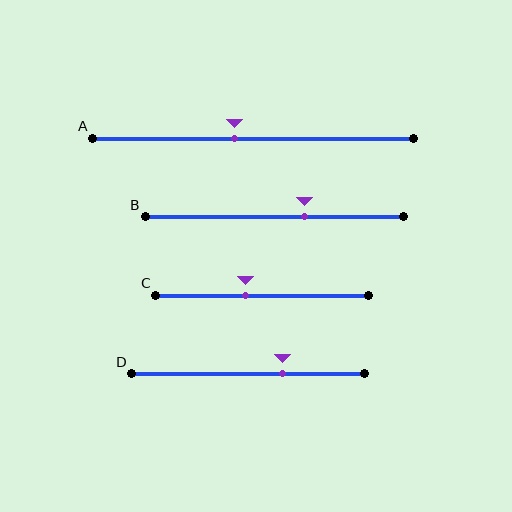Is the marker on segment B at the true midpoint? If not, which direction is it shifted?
No, the marker on segment B is shifted to the right by about 12% of the segment length.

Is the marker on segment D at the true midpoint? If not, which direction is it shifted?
No, the marker on segment D is shifted to the right by about 15% of the segment length.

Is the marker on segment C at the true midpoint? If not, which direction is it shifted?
No, the marker on segment C is shifted to the left by about 8% of the segment length.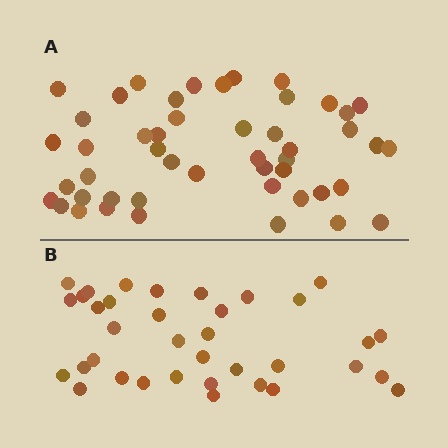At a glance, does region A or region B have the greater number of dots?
Region A (the top region) has more dots.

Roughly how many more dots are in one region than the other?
Region A has roughly 12 or so more dots than region B.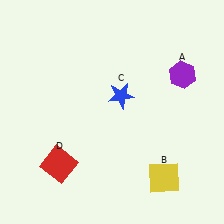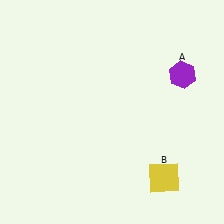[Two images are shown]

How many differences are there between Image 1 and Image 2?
There are 2 differences between the two images.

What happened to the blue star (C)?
The blue star (C) was removed in Image 2. It was in the top-right area of Image 1.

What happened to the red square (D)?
The red square (D) was removed in Image 2. It was in the bottom-left area of Image 1.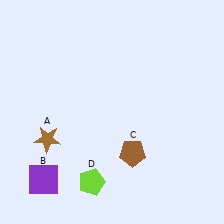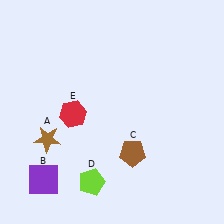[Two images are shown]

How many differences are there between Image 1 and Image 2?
There is 1 difference between the two images.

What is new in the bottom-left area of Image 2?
A red hexagon (E) was added in the bottom-left area of Image 2.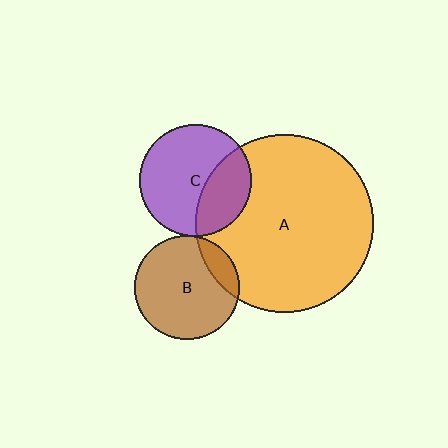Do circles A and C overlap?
Yes.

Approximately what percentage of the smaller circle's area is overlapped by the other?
Approximately 35%.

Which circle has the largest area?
Circle A (orange).